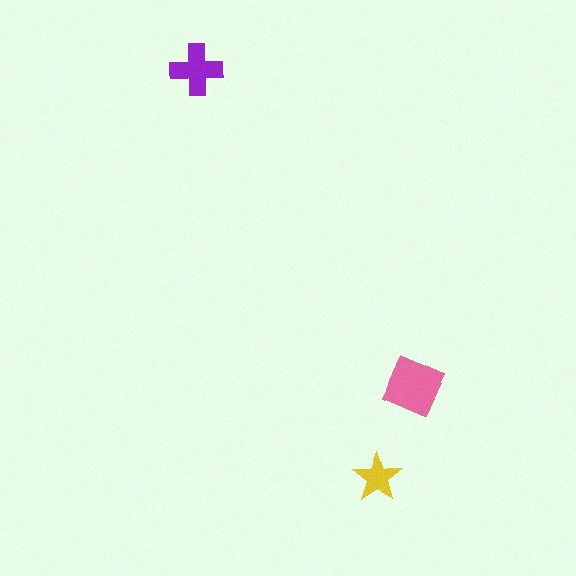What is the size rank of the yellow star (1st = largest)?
3rd.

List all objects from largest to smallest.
The pink diamond, the purple cross, the yellow star.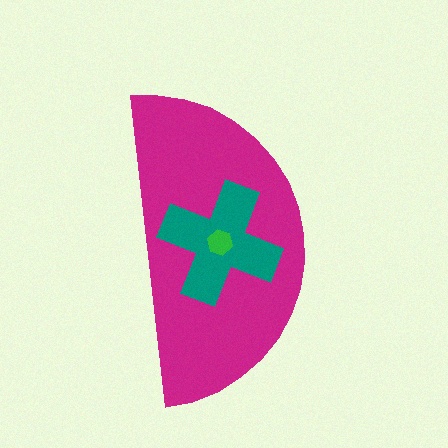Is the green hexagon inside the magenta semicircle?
Yes.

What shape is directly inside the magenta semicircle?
The teal cross.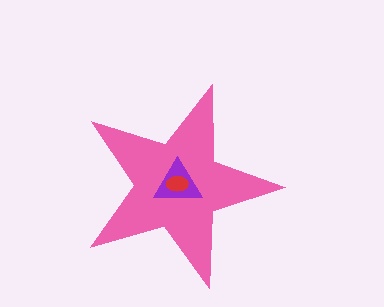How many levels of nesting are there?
3.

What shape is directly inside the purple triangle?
The red ellipse.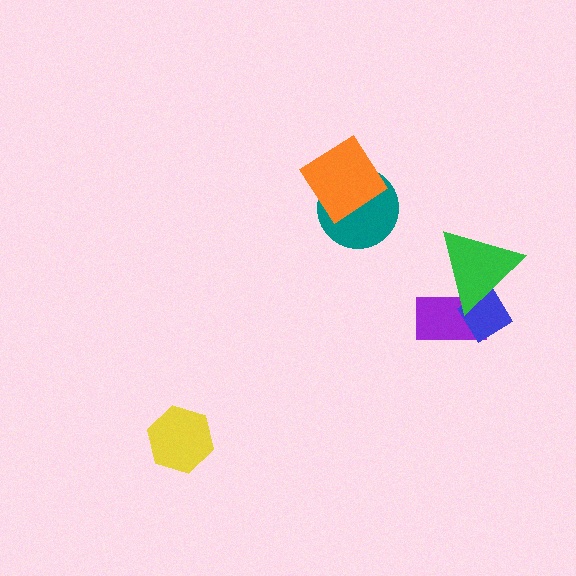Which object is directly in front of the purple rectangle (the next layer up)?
The blue diamond is directly in front of the purple rectangle.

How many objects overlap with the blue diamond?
2 objects overlap with the blue diamond.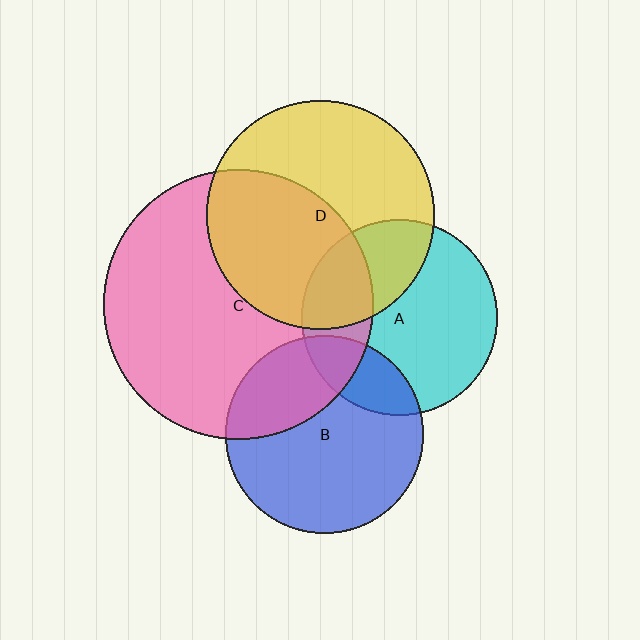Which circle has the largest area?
Circle C (pink).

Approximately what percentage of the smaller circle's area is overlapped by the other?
Approximately 30%.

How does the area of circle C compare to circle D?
Approximately 1.4 times.